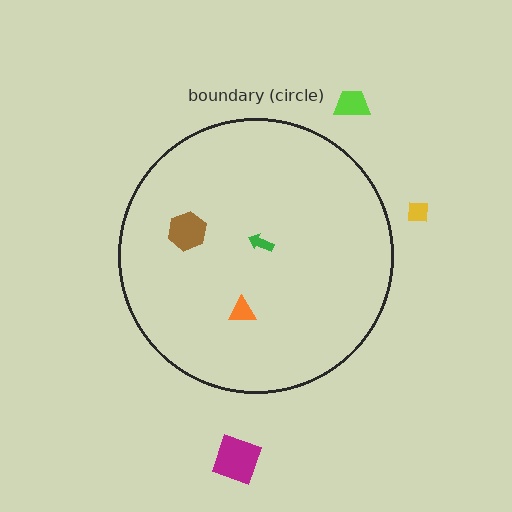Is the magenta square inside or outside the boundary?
Outside.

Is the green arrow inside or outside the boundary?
Inside.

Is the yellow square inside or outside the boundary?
Outside.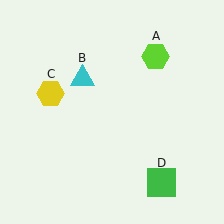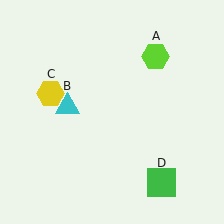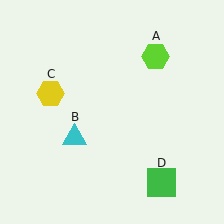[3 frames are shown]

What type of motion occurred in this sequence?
The cyan triangle (object B) rotated counterclockwise around the center of the scene.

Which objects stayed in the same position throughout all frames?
Lime hexagon (object A) and yellow hexagon (object C) and green square (object D) remained stationary.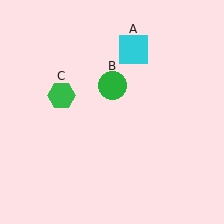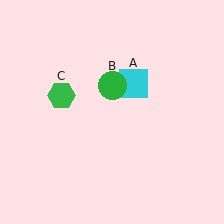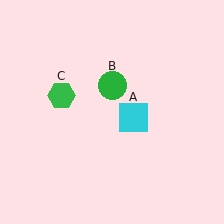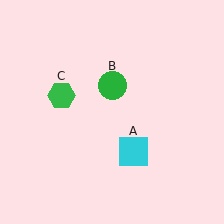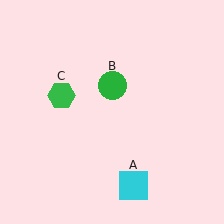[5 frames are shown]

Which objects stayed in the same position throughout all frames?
Green circle (object B) and green hexagon (object C) remained stationary.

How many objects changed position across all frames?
1 object changed position: cyan square (object A).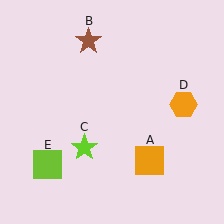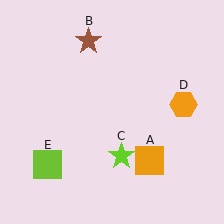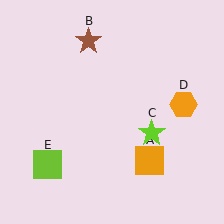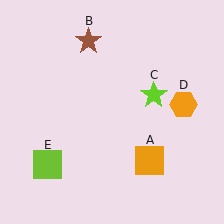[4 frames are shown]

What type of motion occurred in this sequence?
The lime star (object C) rotated counterclockwise around the center of the scene.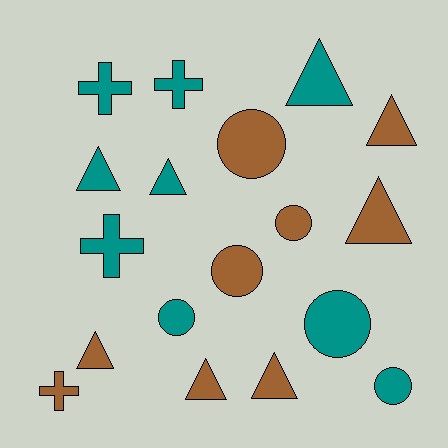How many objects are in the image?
There are 18 objects.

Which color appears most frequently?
Teal, with 9 objects.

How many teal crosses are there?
There are 3 teal crosses.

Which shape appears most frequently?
Triangle, with 8 objects.